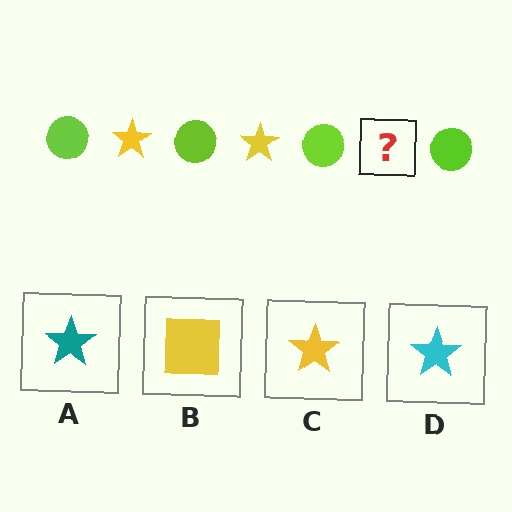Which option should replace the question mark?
Option C.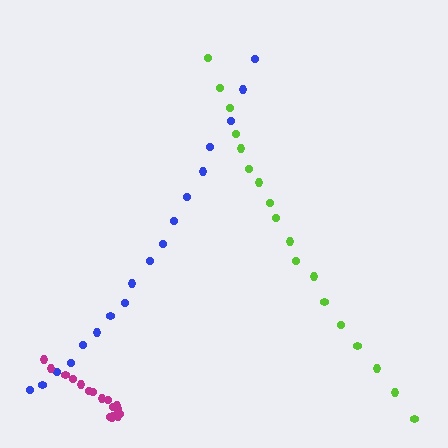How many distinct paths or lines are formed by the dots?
There are 3 distinct paths.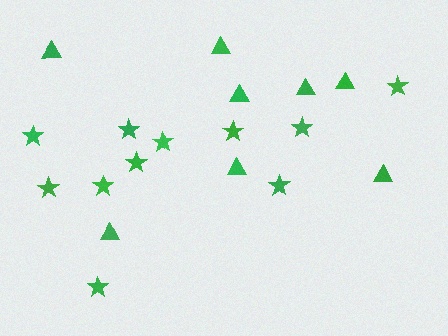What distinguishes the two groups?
There are 2 groups: one group of triangles (8) and one group of stars (11).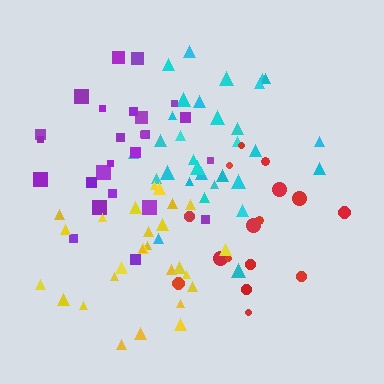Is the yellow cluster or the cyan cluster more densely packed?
Yellow.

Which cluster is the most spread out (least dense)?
Purple.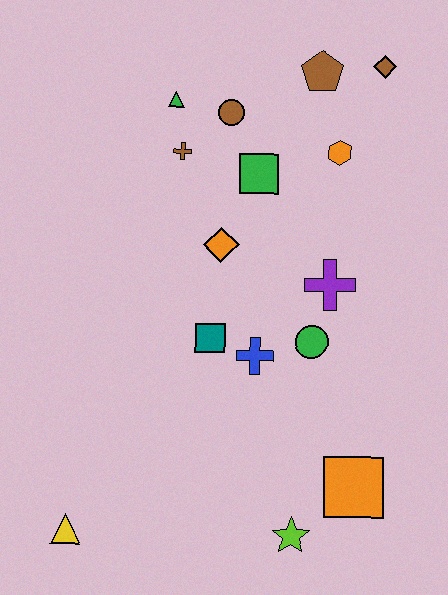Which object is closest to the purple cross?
The green circle is closest to the purple cross.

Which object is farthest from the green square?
The yellow triangle is farthest from the green square.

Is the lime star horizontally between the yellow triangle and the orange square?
Yes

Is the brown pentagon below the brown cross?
No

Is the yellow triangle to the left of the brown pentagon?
Yes